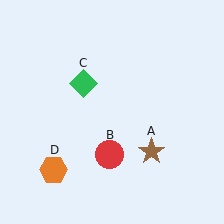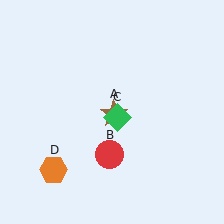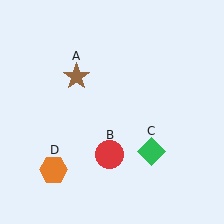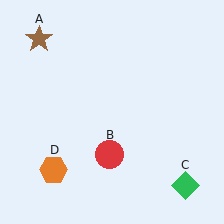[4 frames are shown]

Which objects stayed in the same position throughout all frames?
Red circle (object B) and orange hexagon (object D) remained stationary.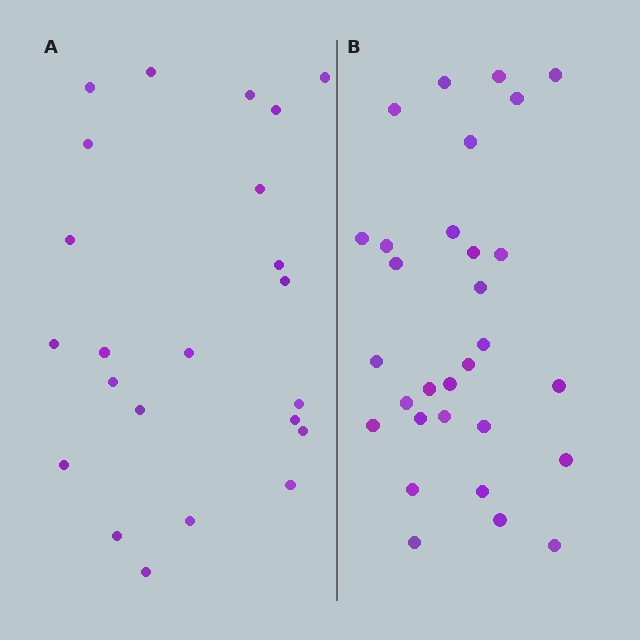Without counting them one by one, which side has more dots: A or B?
Region B (the right region) has more dots.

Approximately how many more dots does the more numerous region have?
Region B has roughly 8 or so more dots than region A.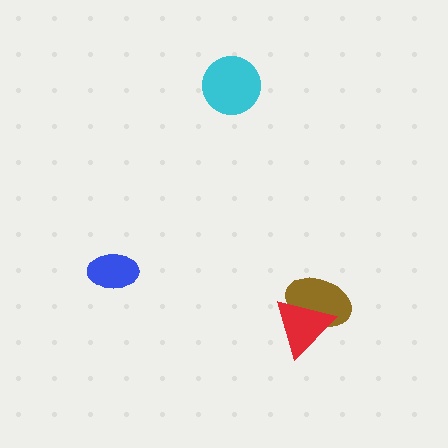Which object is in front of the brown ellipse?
The red triangle is in front of the brown ellipse.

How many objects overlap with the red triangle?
1 object overlaps with the red triangle.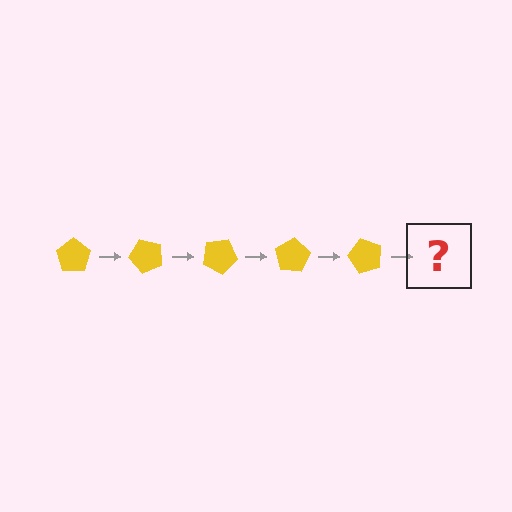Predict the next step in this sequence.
The next step is a yellow pentagon rotated 250 degrees.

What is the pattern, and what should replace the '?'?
The pattern is that the pentagon rotates 50 degrees each step. The '?' should be a yellow pentagon rotated 250 degrees.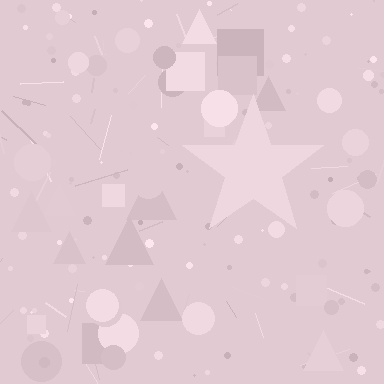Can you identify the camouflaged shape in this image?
The camouflaged shape is a star.